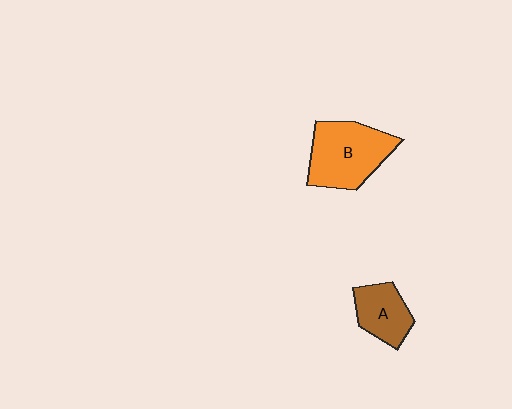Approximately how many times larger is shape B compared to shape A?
Approximately 1.7 times.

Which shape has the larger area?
Shape B (orange).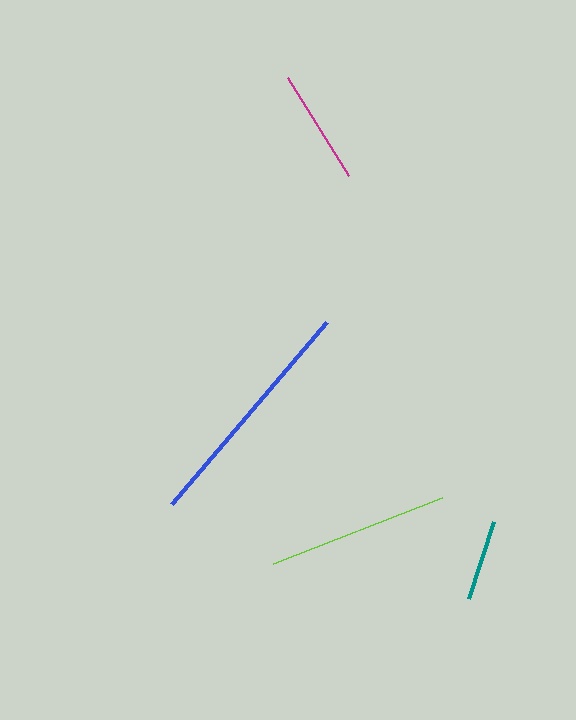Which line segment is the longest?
The blue line is the longest at approximately 238 pixels.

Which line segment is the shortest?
The teal line is the shortest at approximately 82 pixels.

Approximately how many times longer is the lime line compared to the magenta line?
The lime line is approximately 1.6 times the length of the magenta line.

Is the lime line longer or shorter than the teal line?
The lime line is longer than the teal line.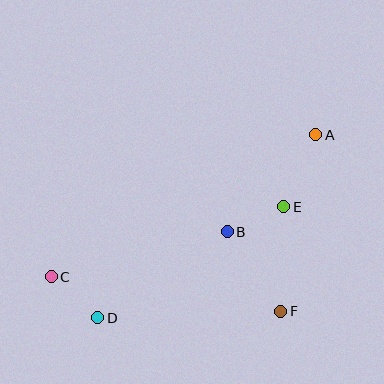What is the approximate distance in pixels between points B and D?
The distance between B and D is approximately 156 pixels.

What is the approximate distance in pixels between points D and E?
The distance between D and E is approximately 217 pixels.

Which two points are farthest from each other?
Points A and C are farthest from each other.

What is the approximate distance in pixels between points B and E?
The distance between B and E is approximately 62 pixels.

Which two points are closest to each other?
Points C and D are closest to each other.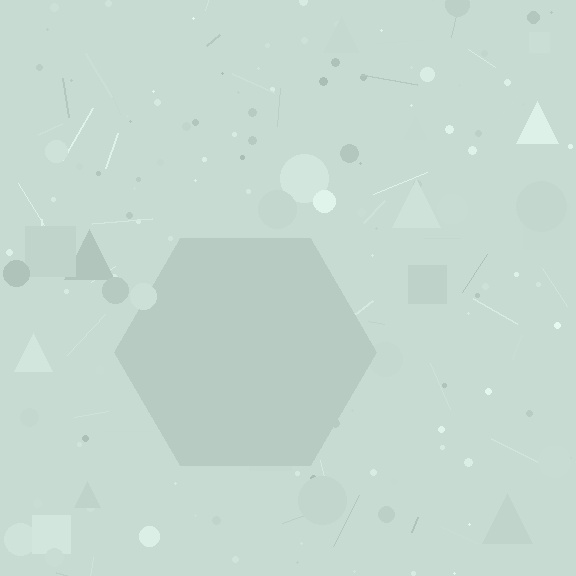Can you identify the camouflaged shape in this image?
The camouflaged shape is a hexagon.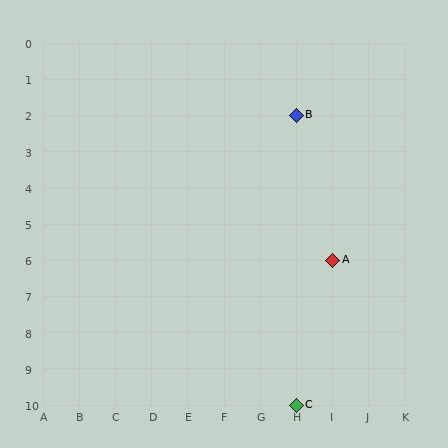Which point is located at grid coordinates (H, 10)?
Point C is at (H, 10).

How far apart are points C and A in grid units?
Points C and A are 1 column and 4 rows apart (about 4.1 grid units diagonally).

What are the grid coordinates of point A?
Point A is at grid coordinates (I, 6).